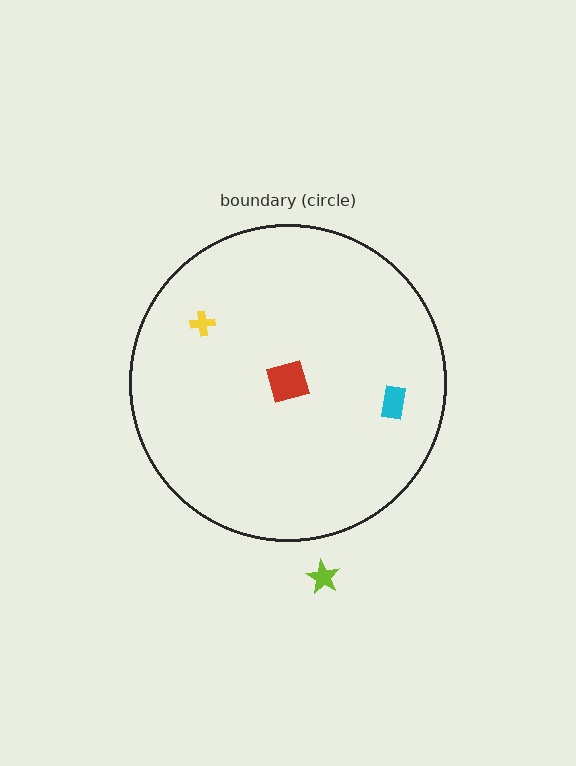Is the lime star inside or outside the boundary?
Outside.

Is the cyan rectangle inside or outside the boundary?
Inside.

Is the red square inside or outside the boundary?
Inside.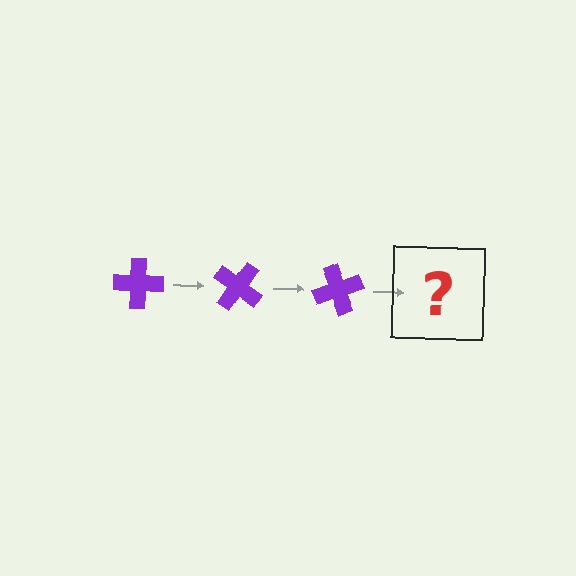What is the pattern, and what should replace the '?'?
The pattern is that the cross rotates 35 degrees each step. The '?' should be a purple cross rotated 105 degrees.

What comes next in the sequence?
The next element should be a purple cross rotated 105 degrees.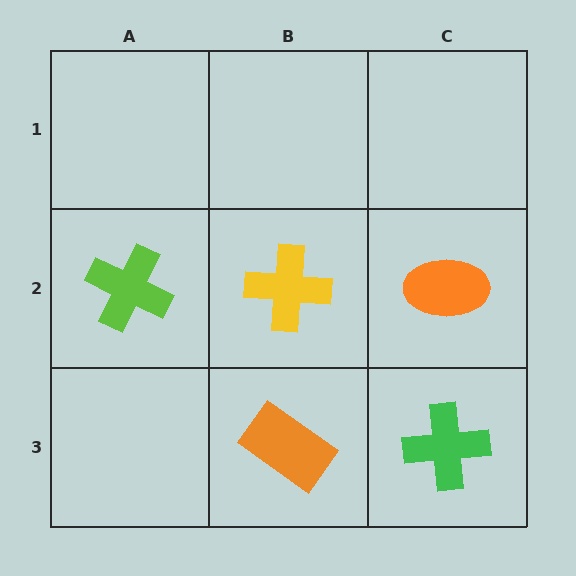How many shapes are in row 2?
3 shapes.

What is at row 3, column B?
An orange rectangle.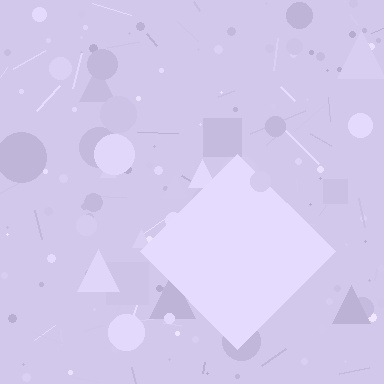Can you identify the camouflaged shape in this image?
The camouflaged shape is a diamond.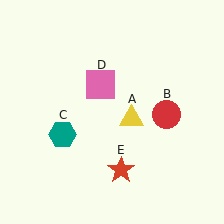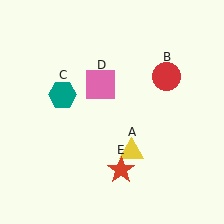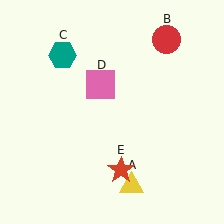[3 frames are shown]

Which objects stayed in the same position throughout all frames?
Pink square (object D) and red star (object E) remained stationary.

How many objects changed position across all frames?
3 objects changed position: yellow triangle (object A), red circle (object B), teal hexagon (object C).